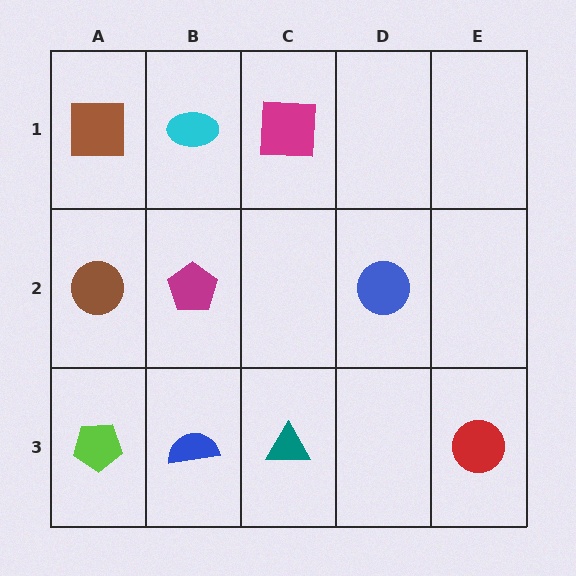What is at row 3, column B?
A blue semicircle.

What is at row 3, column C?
A teal triangle.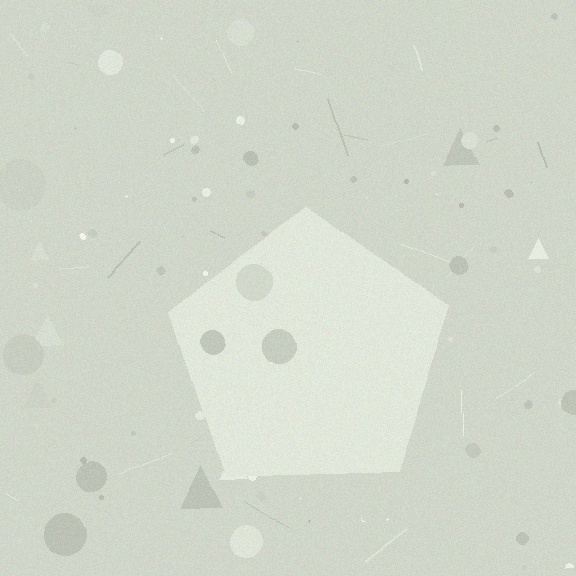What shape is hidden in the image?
A pentagon is hidden in the image.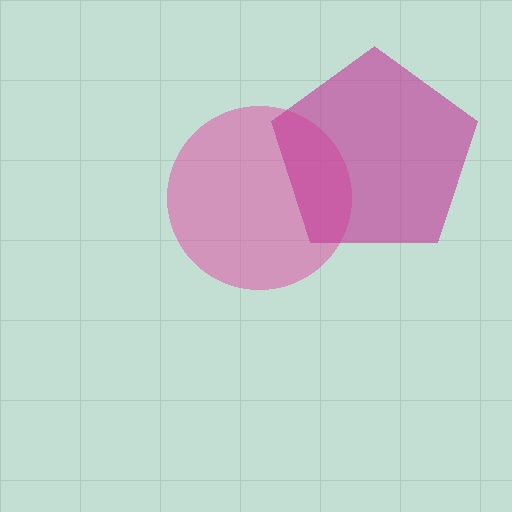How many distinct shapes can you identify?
There are 2 distinct shapes: a pink circle, a magenta pentagon.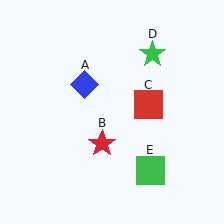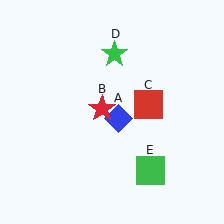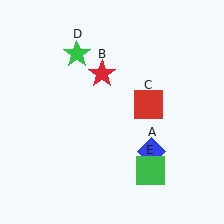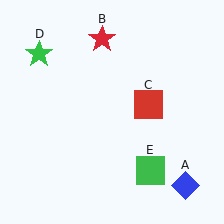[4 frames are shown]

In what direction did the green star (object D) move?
The green star (object D) moved left.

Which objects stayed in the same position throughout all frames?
Red square (object C) and green square (object E) remained stationary.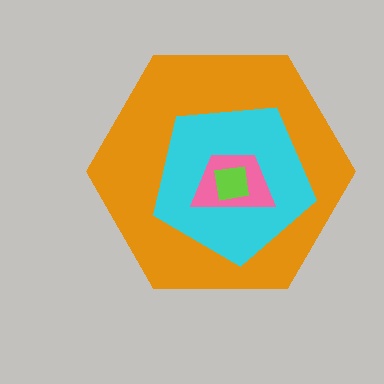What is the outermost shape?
The orange hexagon.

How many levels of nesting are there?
4.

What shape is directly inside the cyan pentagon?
The pink trapezoid.